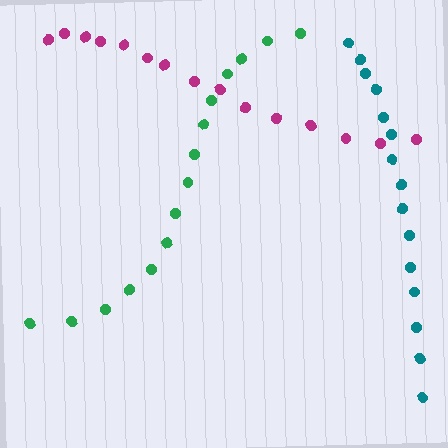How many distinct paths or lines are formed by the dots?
There are 3 distinct paths.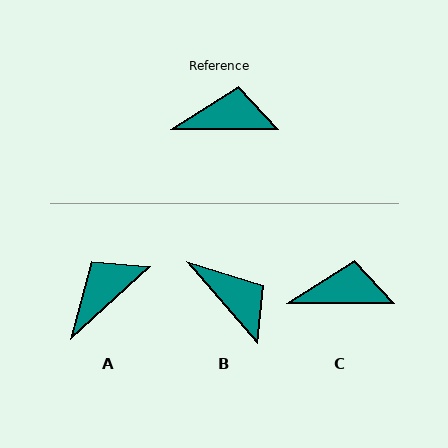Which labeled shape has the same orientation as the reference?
C.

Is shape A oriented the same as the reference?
No, it is off by about 42 degrees.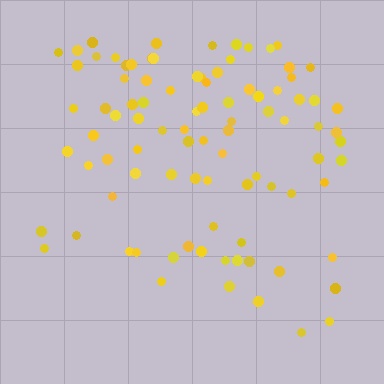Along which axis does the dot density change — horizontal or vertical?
Vertical.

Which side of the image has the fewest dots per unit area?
The bottom.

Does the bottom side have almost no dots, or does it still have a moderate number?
Still a moderate number, just noticeably fewer than the top.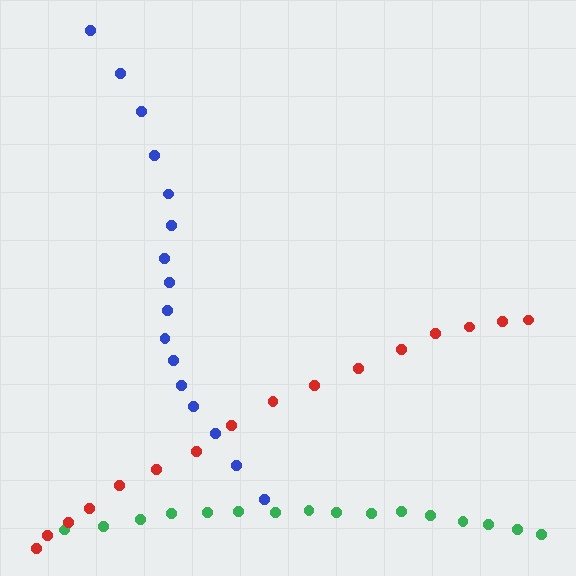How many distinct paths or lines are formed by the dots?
There are 3 distinct paths.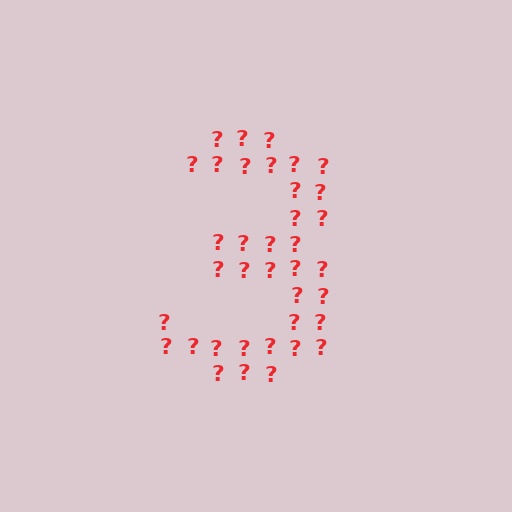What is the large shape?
The large shape is the digit 3.